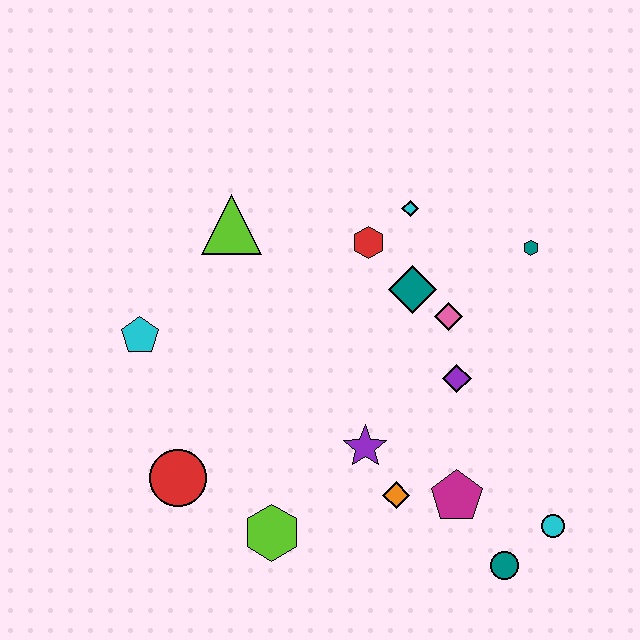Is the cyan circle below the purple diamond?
Yes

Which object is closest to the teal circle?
The cyan circle is closest to the teal circle.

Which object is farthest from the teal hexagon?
The red circle is farthest from the teal hexagon.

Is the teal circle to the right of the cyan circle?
No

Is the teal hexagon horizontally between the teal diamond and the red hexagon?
No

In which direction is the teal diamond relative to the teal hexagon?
The teal diamond is to the left of the teal hexagon.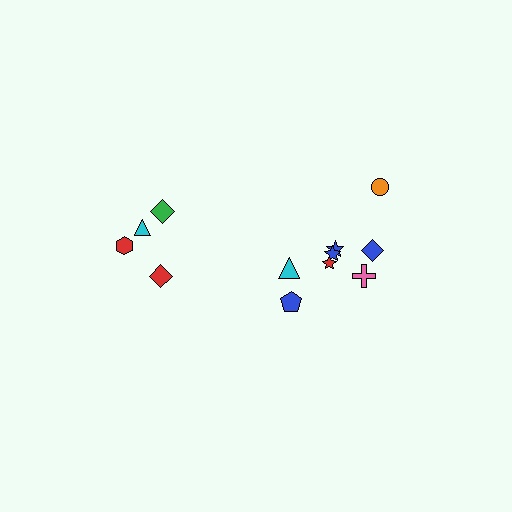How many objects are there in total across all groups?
There are 12 objects.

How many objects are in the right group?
There are 8 objects.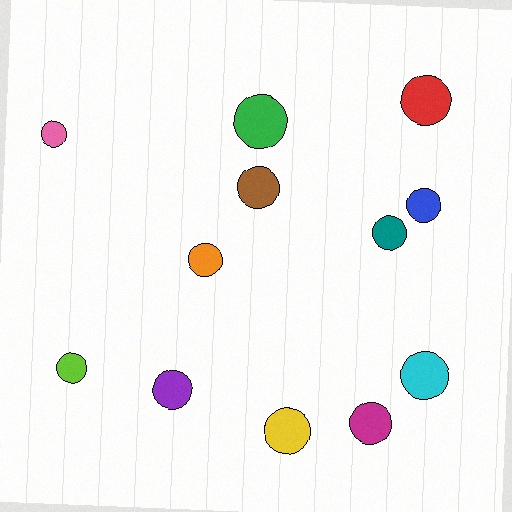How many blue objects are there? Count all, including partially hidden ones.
There is 1 blue object.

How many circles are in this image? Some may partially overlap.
There are 12 circles.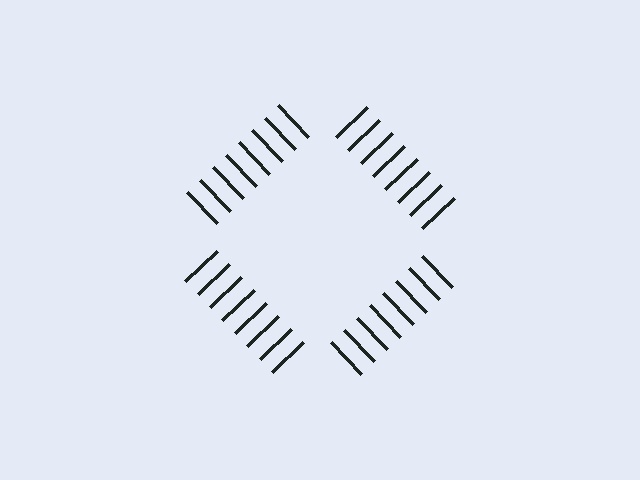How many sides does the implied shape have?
4 sides — the line-ends trace a square.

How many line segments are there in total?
32 — 8 along each of the 4 edges.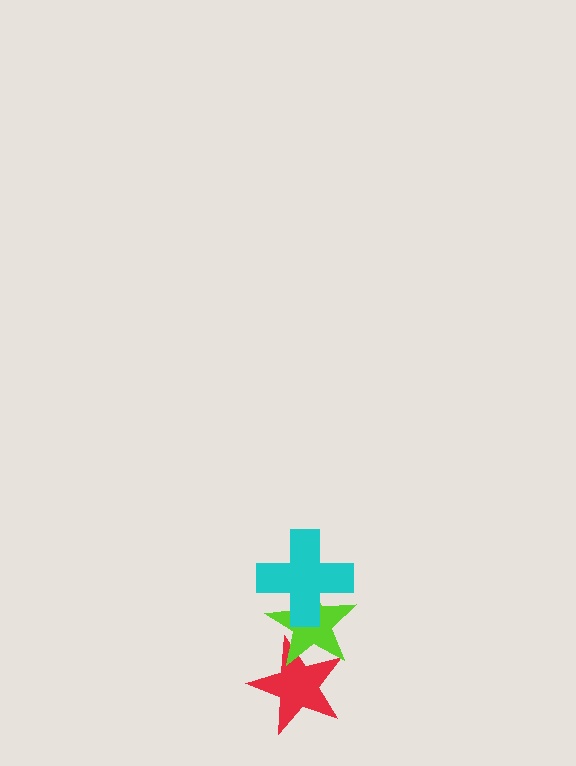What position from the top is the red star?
The red star is 3rd from the top.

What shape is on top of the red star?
The lime star is on top of the red star.